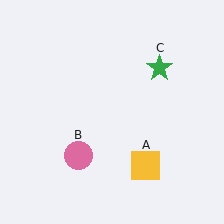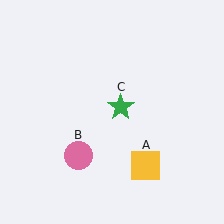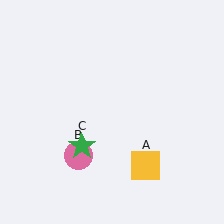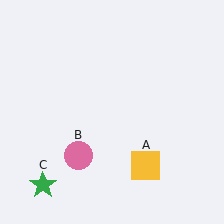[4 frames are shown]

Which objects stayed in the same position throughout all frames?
Yellow square (object A) and pink circle (object B) remained stationary.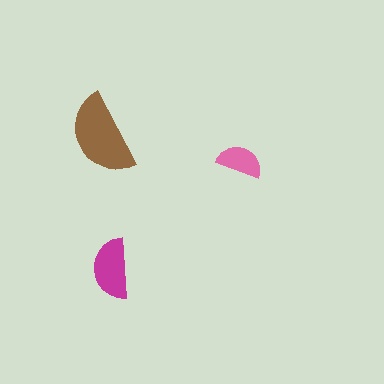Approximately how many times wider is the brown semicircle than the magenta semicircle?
About 1.5 times wider.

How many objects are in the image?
There are 3 objects in the image.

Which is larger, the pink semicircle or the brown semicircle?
The brown one.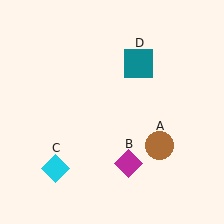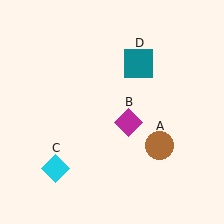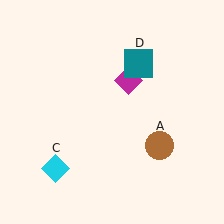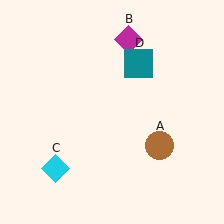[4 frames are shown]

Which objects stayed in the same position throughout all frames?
Brown circle (object A) and cyan diamond (object C) and teal square (object D) remained stationary.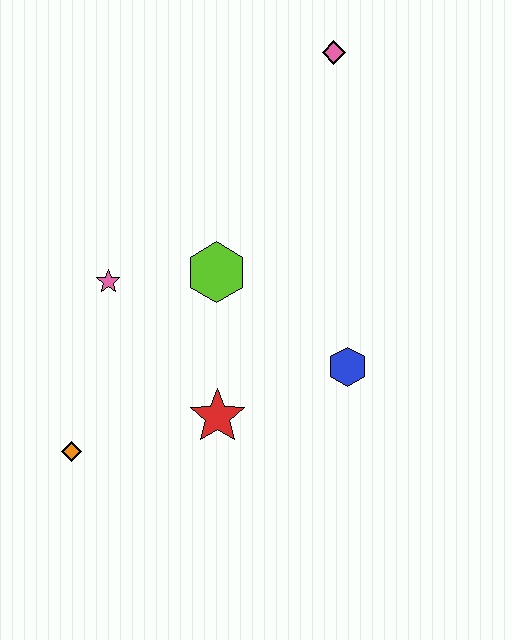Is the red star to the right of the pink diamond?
No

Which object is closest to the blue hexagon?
The red star is closest to the blue hexagon.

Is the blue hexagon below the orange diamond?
No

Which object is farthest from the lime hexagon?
The pink diamond is farthest from the lime hexagon.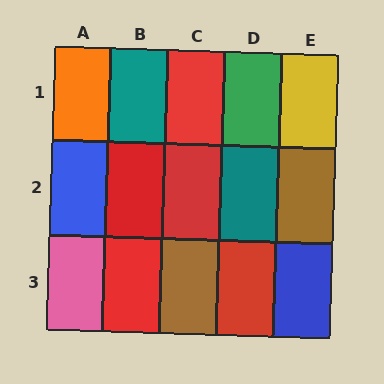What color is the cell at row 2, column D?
Teal.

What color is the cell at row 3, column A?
Pink.